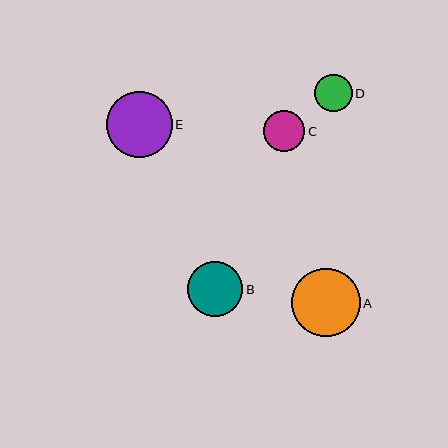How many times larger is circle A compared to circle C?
Circle A is approximately 1.7 times the size of circle C.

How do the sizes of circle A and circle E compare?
Circle A and circle E are approximately the same size.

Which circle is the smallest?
Circle D is the smallest with a size of approximately 38 pixels.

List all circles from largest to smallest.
From largest to smallest: A, E, B, C, D.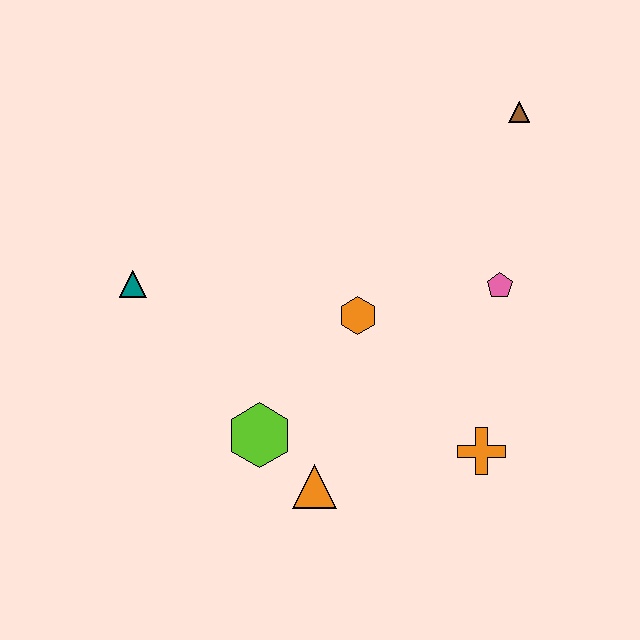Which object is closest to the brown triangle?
The pink pentagon is closest to the brown triangle.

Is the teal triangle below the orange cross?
No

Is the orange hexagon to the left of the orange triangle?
No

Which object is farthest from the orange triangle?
The brown triangle is farthest from the orange triangle.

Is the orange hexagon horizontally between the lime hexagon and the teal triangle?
No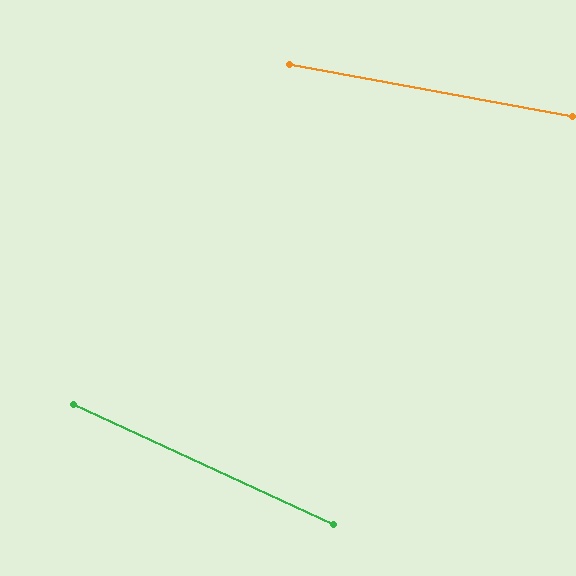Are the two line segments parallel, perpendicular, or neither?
Neither parallel nor perpendicular — they differ by about 14°.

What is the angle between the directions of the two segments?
Approximately 14 degrees.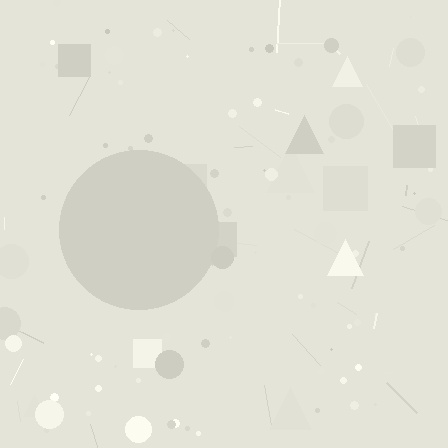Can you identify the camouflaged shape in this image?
The camouflaged shape is a circle.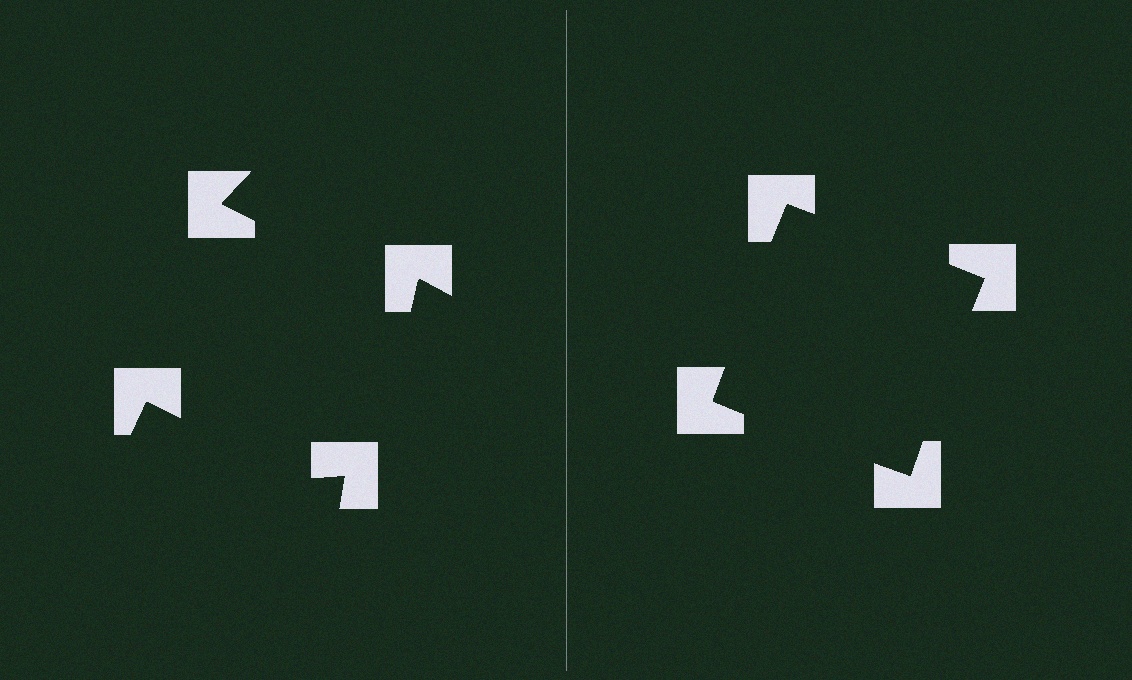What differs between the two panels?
The notched squares are positioned identically on both sides; only the wedge orientations differ. On the right they align to a square; on the left they are misaligned.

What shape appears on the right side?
An illusory square.